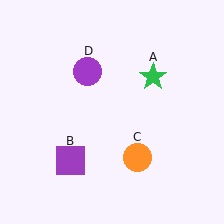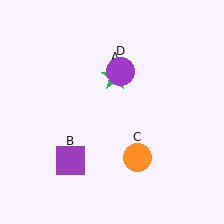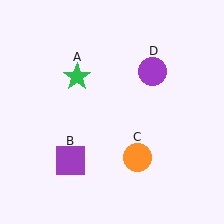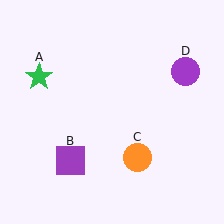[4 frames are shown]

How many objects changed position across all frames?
2 objects changed position: green star (object A), purple circle (object D).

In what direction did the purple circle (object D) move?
The purple circle (object D) moved right.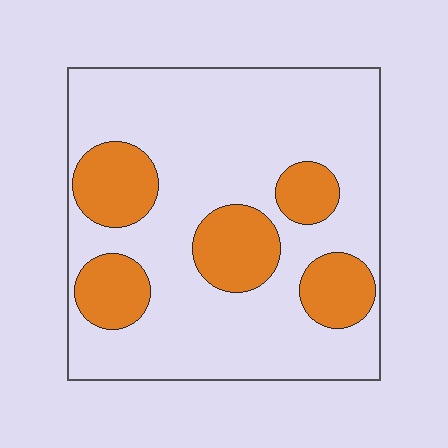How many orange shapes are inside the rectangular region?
5.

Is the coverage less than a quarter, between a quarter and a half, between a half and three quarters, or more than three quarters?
Between a quarter and a half.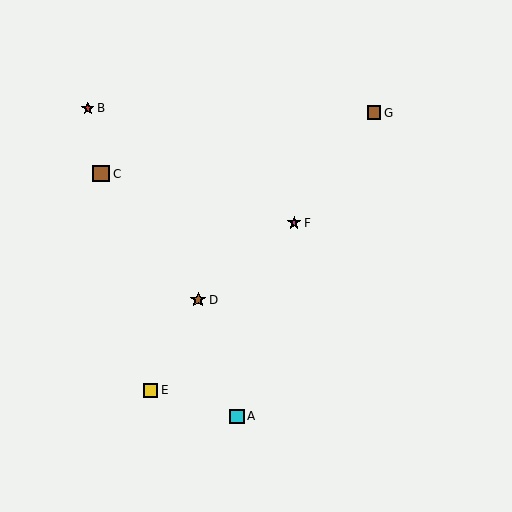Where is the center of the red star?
The center of the red star is at (88, 108).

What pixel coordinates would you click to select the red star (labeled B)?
Click at (88, 108) to select the red star B.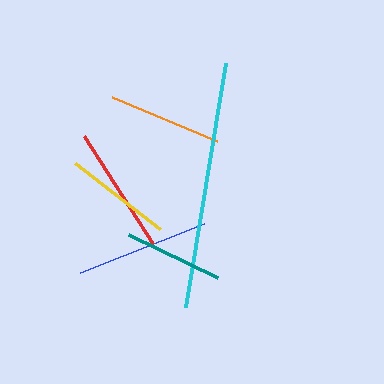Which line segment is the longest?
The cyan line is the longest at approximately 248 pixels.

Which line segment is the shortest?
The teal line is the shortest at approximately 99 pixels.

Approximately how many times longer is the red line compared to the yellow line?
The red line is approximately 1.2 times the length of the yellow line.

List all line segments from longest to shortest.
From longest to shortest: cyan, blue, red, orange, yellow, teal.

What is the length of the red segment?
The red segment is approximately 129 pixels long.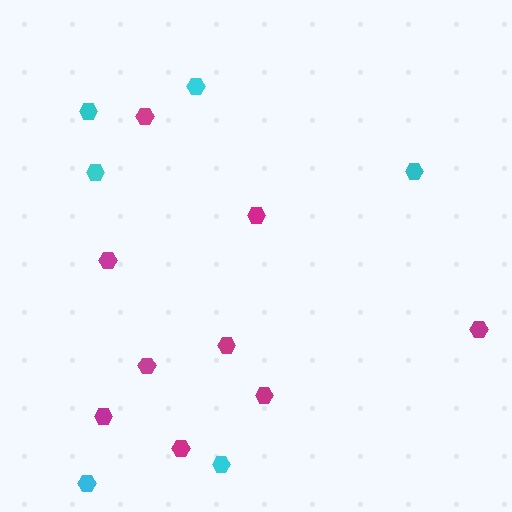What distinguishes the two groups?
There are 2 groups: one group of cyan hexagons (6) and one group of magenta hexagons (9).